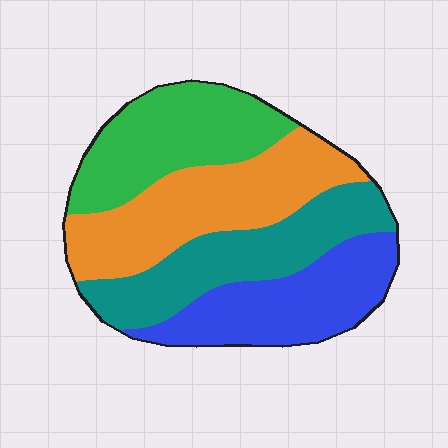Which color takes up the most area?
Orange, at roughly 30%.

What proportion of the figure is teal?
Teal takes up between a sixth and a third of the figure.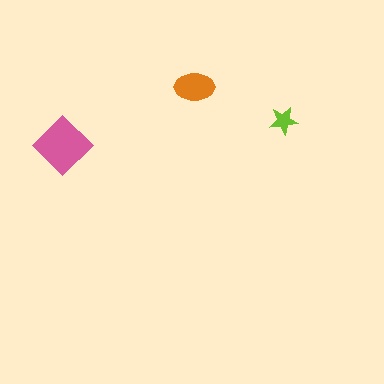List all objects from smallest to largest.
The lime star, the orange ellipse, the pink diamond.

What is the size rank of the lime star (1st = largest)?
3rd.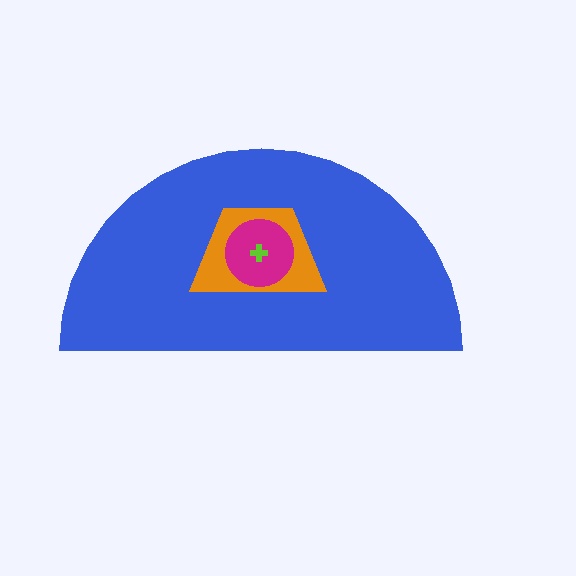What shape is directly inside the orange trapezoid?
The magenta circle.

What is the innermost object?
The lime cross.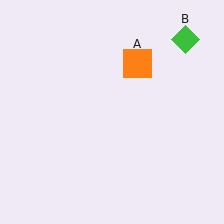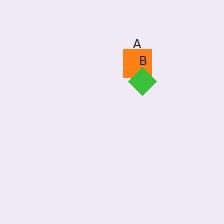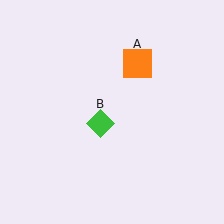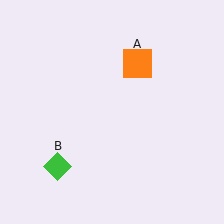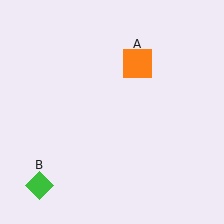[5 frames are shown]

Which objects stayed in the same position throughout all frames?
Orange square (object A) remained stationary.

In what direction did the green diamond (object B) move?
The green diamond (object B) moved down and to the left.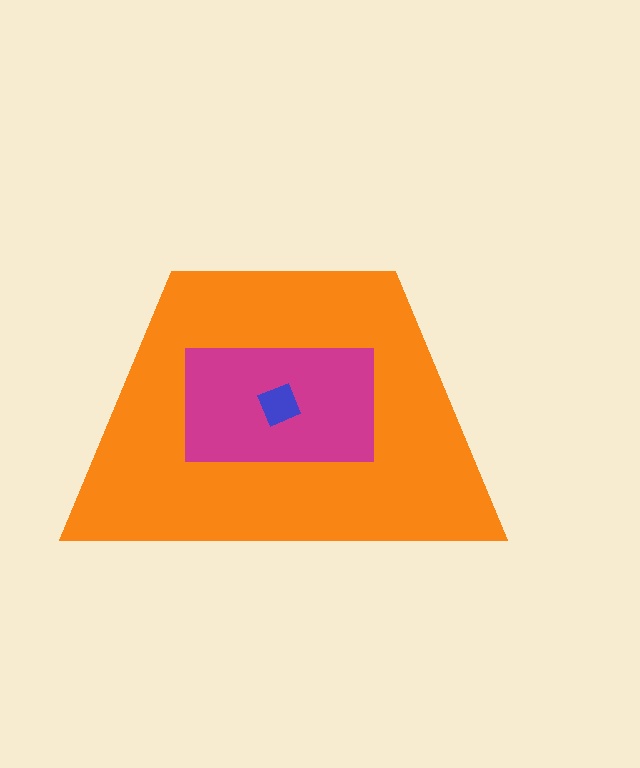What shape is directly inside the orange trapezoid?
The magenta rectangle.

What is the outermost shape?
The orange trapezoid.